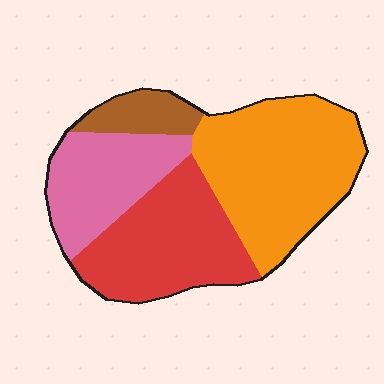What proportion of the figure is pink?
Pink takes up about one fifth (1/5) of the figure.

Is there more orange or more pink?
Orange.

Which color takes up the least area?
Brown, at roughly 10%.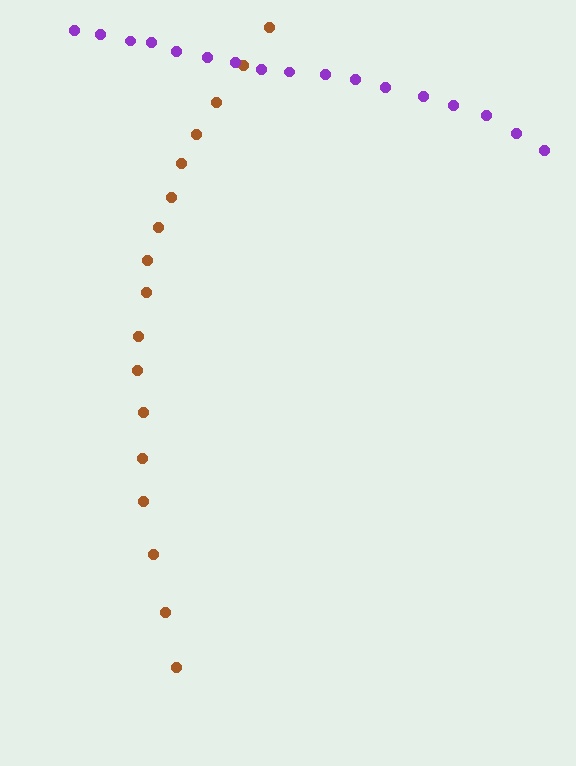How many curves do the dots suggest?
There are 2 distinct paths.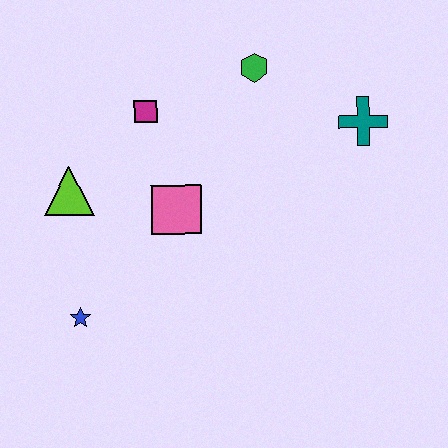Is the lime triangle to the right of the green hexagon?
No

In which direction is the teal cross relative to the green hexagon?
The teal cross is to the right of the green hexagon.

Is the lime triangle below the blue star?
No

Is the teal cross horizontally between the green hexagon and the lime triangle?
No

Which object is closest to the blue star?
The lime triangle is closest to the blue star.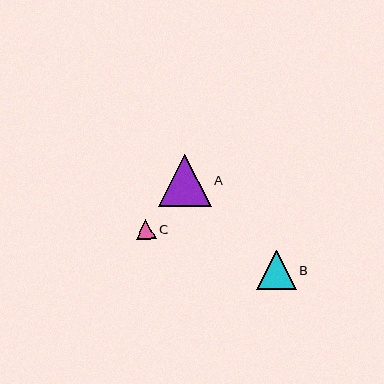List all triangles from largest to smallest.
From largest to smallest: A, B, C.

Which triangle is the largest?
Triangle A is the largest with a size of approximately 52 pixels.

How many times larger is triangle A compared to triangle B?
Triangle A is approximately 1.3 times the size of triangle B.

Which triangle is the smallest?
Triangle C is the smallest with a size of approximately 20 pixels.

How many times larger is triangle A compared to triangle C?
Triangle A is approximately 2.7 times the size of triangle C.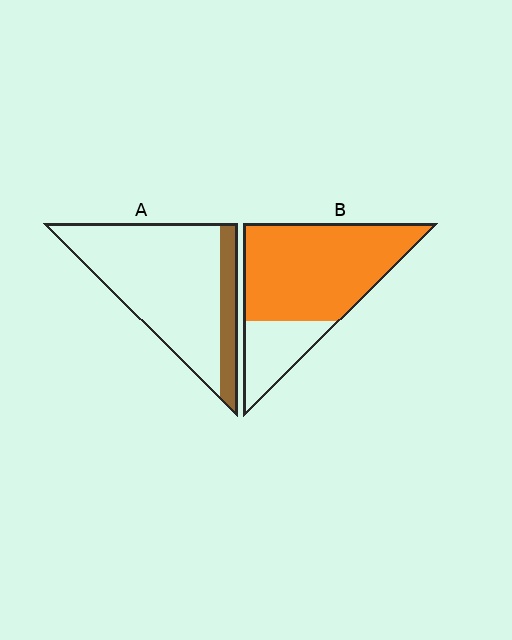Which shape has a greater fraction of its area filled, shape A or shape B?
Shape B.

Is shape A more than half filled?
No.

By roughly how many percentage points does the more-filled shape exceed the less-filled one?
By roughly 60 percentage points (B over A).